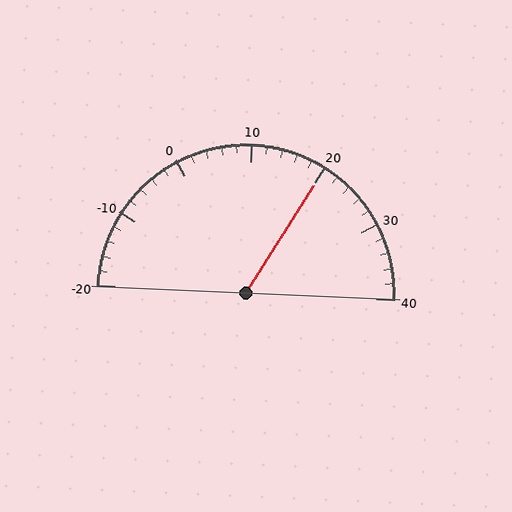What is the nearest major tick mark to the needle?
The nearest major tick mark is 20.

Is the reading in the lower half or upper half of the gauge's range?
The reading is in the upper half of the range (-20 to 40).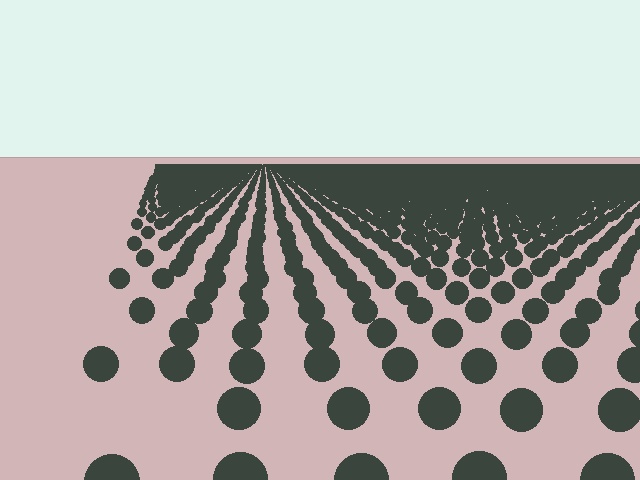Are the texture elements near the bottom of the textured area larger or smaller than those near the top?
Larger. Near the bottom, elements are closer to the viewer and appear at a bigger on-screen size.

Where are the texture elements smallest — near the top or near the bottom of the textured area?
Near the top.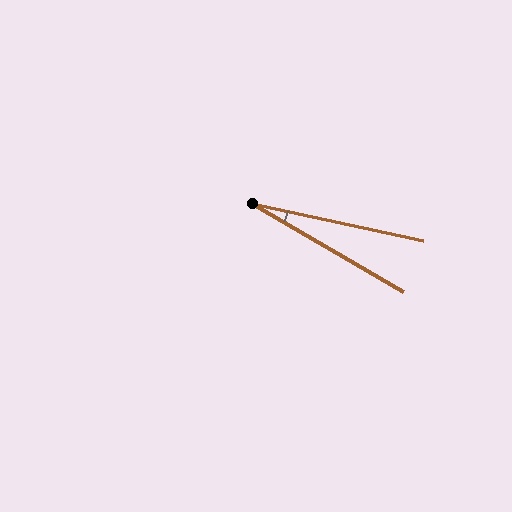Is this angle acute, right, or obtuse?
It is acute.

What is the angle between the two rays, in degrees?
Approximately 18 degrees.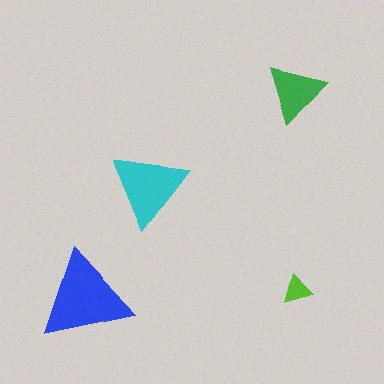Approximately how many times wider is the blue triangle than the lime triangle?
About 3 times wider.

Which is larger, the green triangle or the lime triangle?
The green one.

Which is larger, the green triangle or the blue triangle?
The blue one.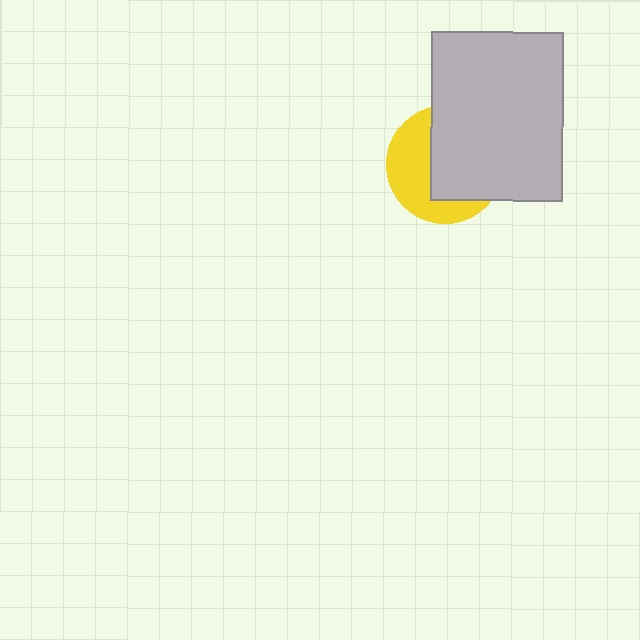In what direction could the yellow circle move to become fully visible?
The yellow circle could move left. That would shift it out from behind the light gray rectangle entirely.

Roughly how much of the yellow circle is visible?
A small part of it is visible (roughly 43%).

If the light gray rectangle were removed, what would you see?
You would see the complete yellow circle.